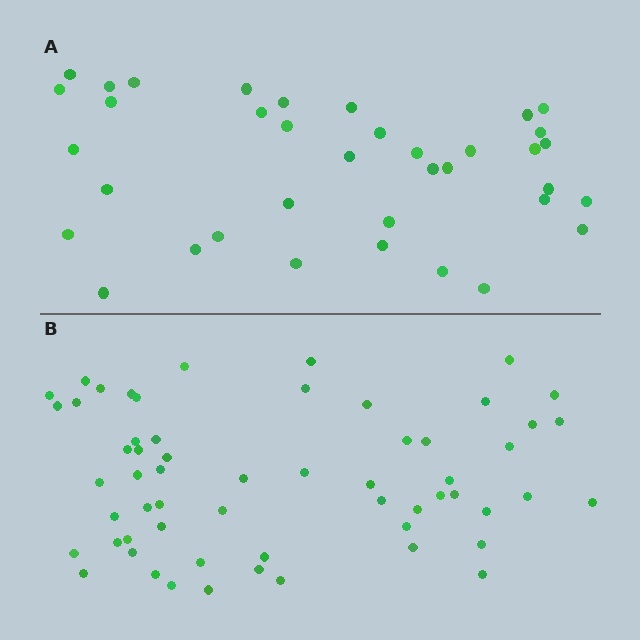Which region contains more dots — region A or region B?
Region B (the bottom region) has more dots.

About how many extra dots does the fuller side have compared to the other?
Region B has approximately 20 more dots than region A.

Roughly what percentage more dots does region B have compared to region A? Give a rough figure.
About 60% more.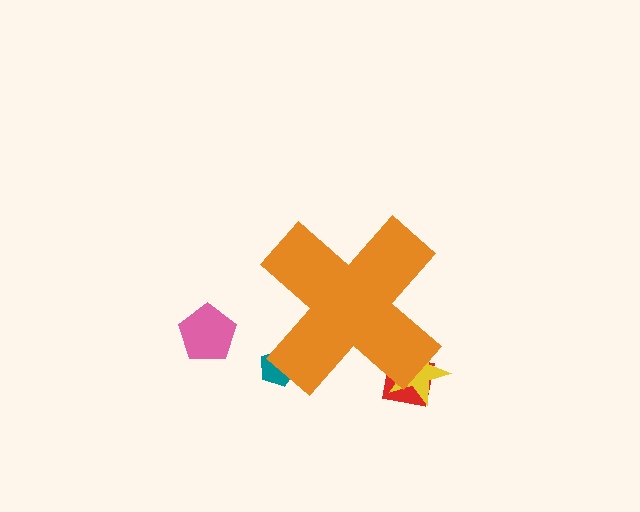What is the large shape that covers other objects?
An orange cross.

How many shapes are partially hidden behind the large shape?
3 shapes are partially hidden.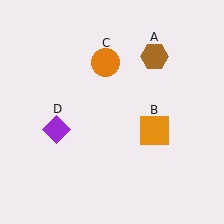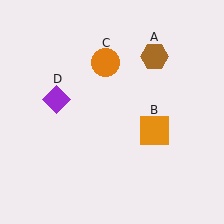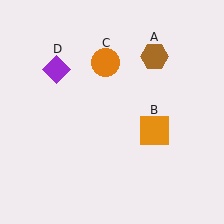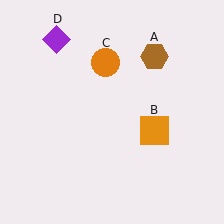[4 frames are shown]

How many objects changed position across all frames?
1 object changed position: purple diamond (object D).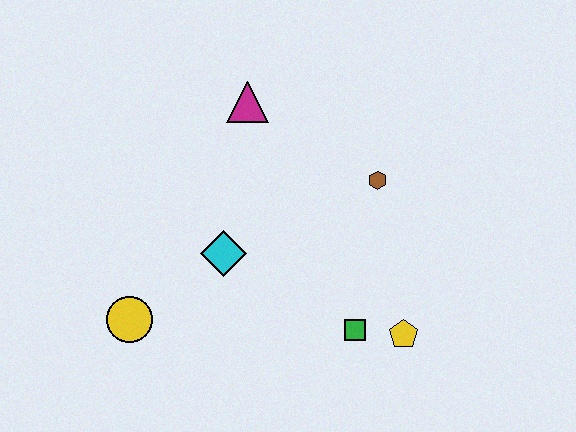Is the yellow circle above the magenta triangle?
No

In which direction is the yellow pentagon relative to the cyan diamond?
The yellow pentagon is to the right of the cyan diamond.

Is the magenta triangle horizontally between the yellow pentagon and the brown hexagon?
No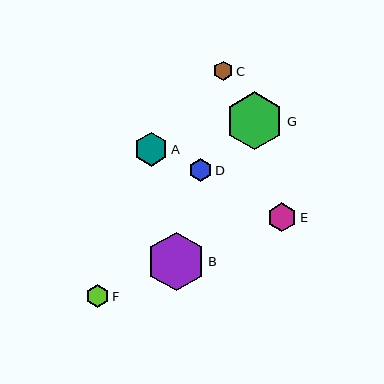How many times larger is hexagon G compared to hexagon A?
Hexagon G is approximately 1.7 times the size of hexagon A.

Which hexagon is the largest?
Hexagon B is the largest with a size of approximately 59 pixels.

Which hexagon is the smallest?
Hexagon C is the smallest with a size of approximately 19 pixels.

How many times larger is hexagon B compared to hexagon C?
Hexagon B is approximately 3.0 times the size of hexagon C.